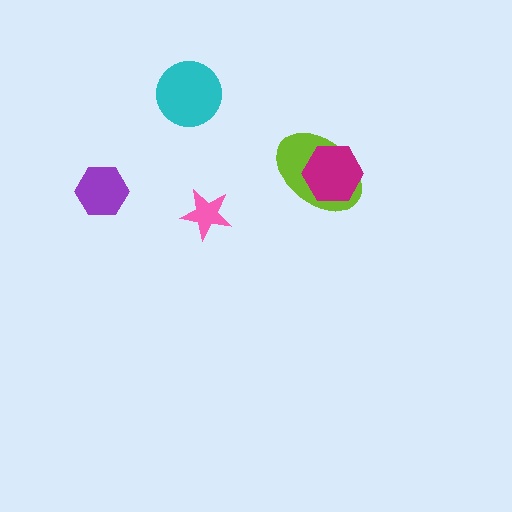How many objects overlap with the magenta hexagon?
1 object overlaps with the magenta hexagon.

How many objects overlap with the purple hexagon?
0 objects overlap with the purple hexagon.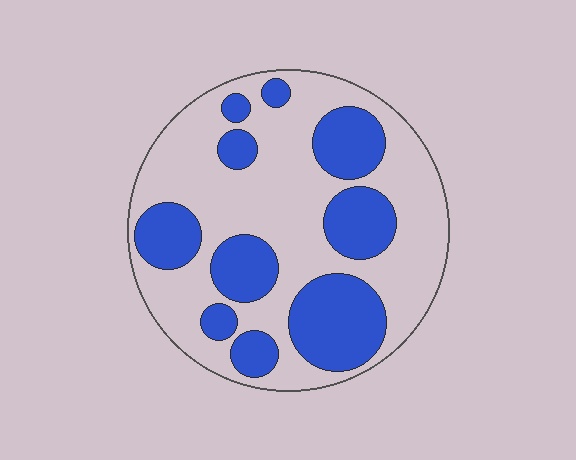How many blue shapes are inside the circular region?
10.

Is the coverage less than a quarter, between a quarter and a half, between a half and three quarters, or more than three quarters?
Between a quarter and a half.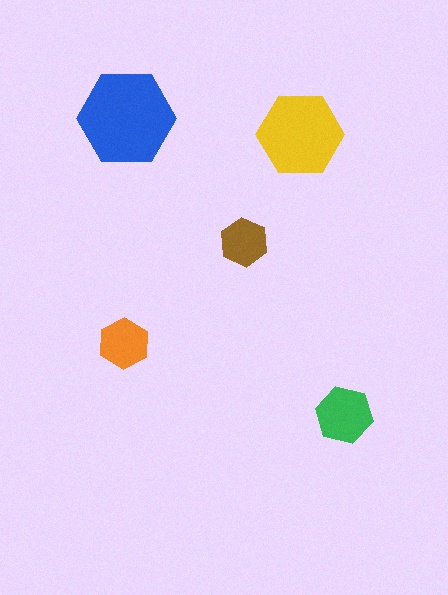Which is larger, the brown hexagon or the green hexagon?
The green one.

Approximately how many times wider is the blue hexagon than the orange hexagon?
About 2 times wider.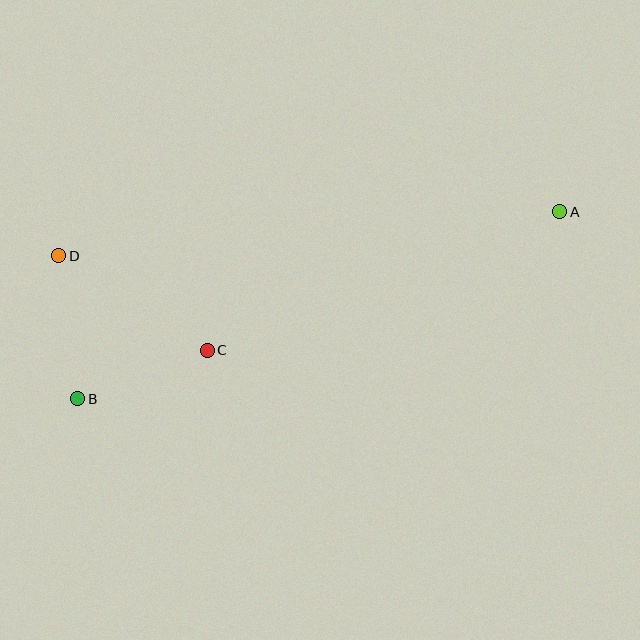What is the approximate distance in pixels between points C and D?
The distance between C and D is approximately 176 pixels.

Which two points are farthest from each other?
Points A and B are farthest from each other.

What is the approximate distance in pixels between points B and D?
The distance between B and D is approximately 144 pixels.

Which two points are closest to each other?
Points B and C are closest to each other.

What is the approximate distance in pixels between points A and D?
The distance between A and D is approximately 503 pixels.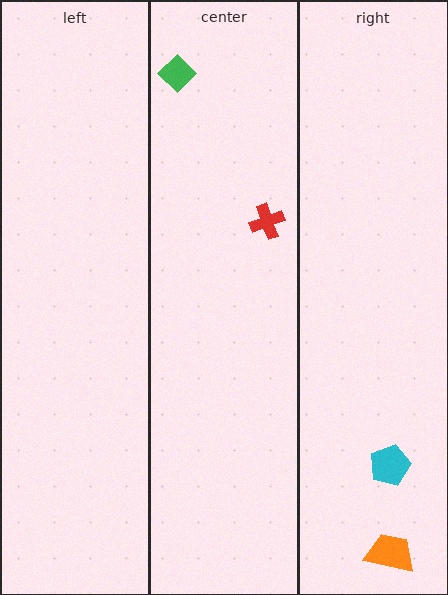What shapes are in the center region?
The green diamond, the red cross.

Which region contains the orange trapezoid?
The right region.